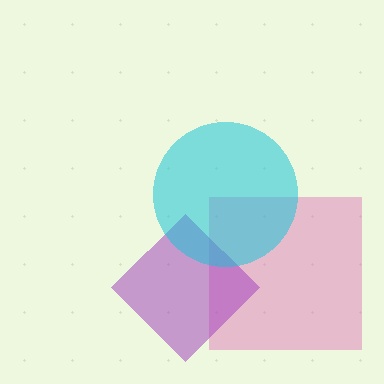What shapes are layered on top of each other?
The layered shapes are: a pink square, a purple diamond, a cyan circle.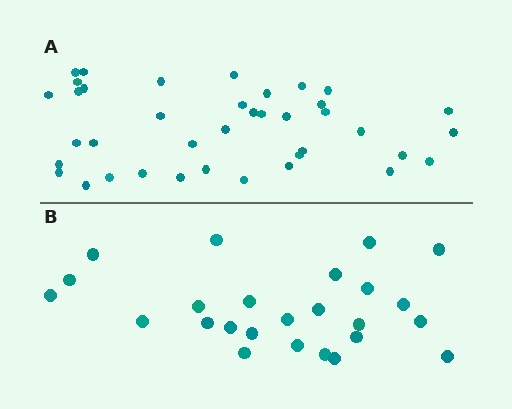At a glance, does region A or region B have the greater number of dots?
Region A (the top region) has more dots.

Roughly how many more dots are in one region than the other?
Region A has approximately 15 more dots than region B.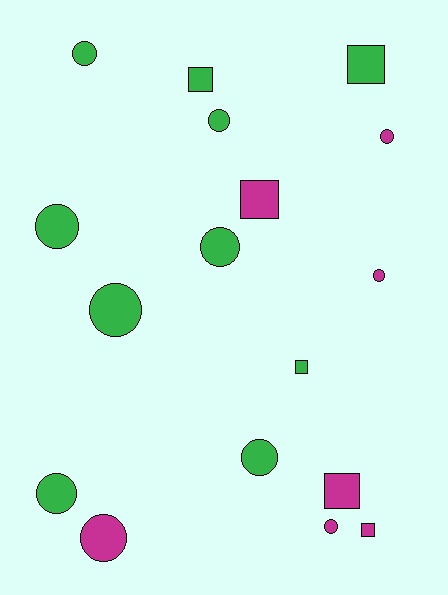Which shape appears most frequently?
Circle, with 11 objects.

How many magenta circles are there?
There are 4 magenta circles.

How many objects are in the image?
There are 17 objects.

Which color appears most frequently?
Green, with 10 objects.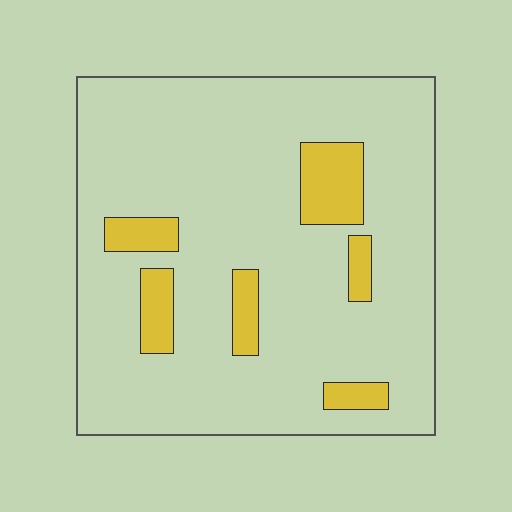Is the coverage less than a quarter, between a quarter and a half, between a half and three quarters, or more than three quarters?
Less than a quarter.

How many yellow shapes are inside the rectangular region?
6.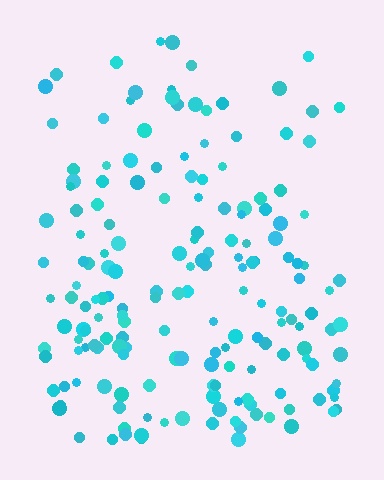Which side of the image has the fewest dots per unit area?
The top.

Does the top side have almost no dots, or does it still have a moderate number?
Still a moderate number, just noticeably fewer than the bottom.